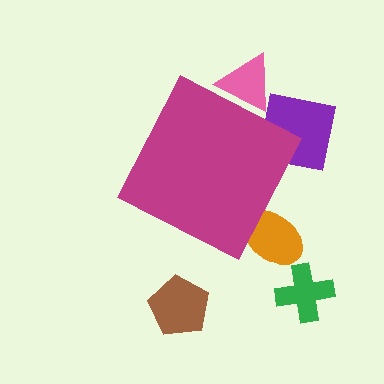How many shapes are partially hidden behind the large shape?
3 shapes are partially hidden.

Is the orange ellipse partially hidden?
Yes, the orange ellipse is partially hidden behind the magenta diamond.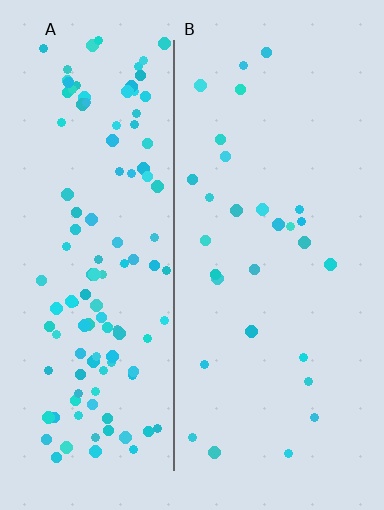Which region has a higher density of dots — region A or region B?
A (the left).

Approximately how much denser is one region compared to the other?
Approximately 4.2× — region A over region B.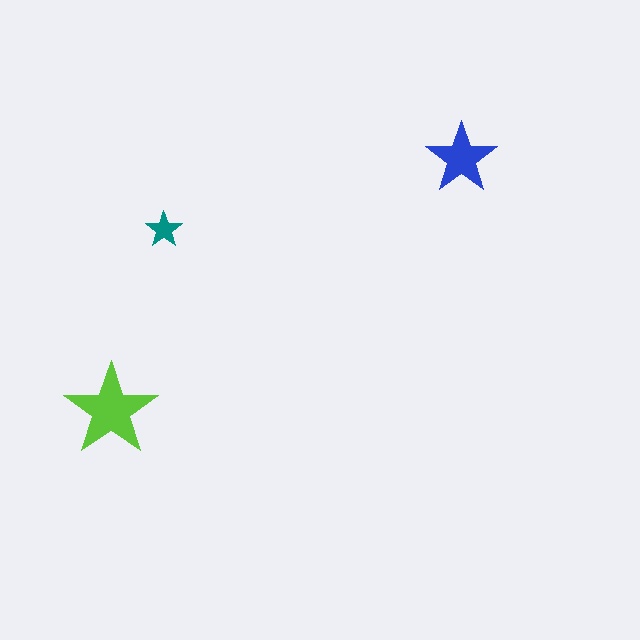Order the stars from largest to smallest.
the lime one, the blue one, the teal one.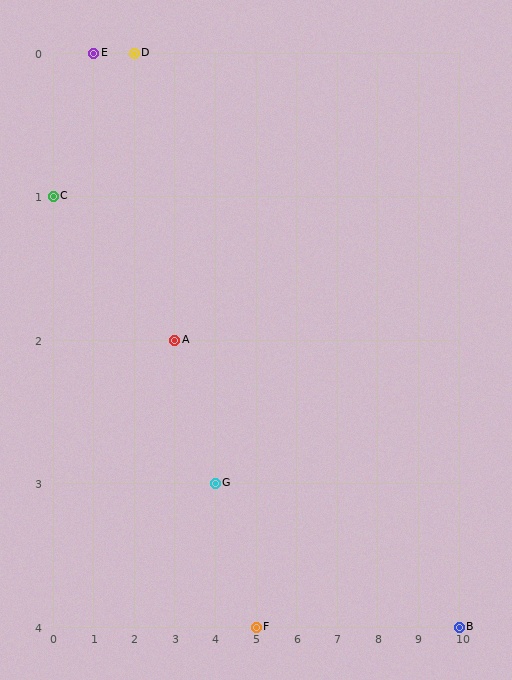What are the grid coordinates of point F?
Point F is at grid coordinates (5, 4).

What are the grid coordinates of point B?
Point B is at grid coordinates (10, 4).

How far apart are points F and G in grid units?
Points F and G are 1 column and 1 row apart (about 1.4 grid units diagonally).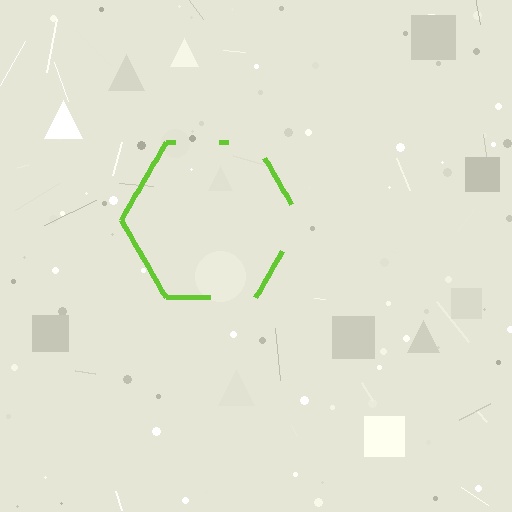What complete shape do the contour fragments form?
The contour fragments form a hexagon.